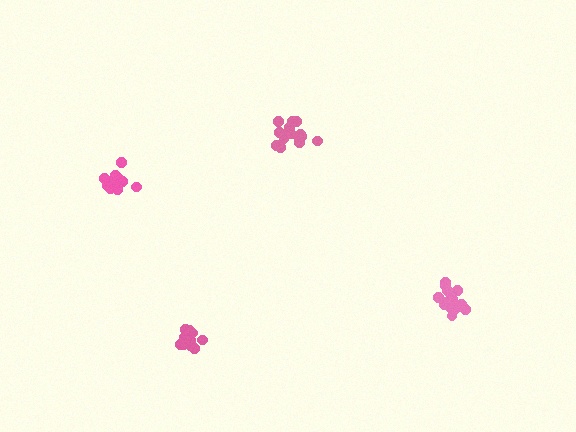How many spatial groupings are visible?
There are 4 spatial groupings.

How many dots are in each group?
Group 1: 13 dots, Group 2: 16 dots, Group 3: 14 dots, Group 4: 16 dots (59 total).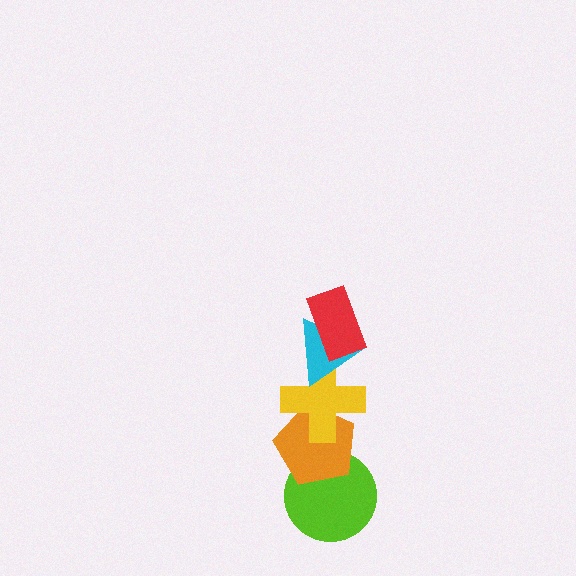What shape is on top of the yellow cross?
The cyan triangle is on top of the yellow cross.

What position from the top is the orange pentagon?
The orange pentagon is 4th from the top.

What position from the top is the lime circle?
The lime circle is 5th from the top.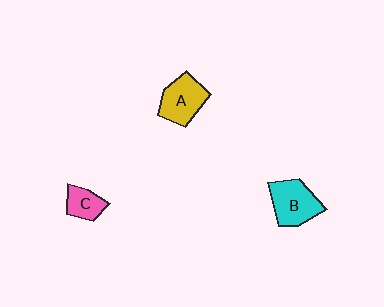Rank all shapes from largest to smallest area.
From largest to smallest: B (cyan), A (yellow), C (pink).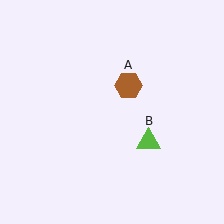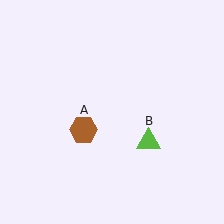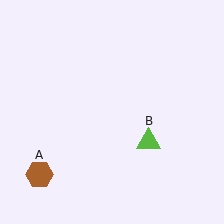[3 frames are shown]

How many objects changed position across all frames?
1 object changed position: brown hexagon (object A).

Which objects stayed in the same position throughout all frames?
Lime triangle (object B) remained stationary.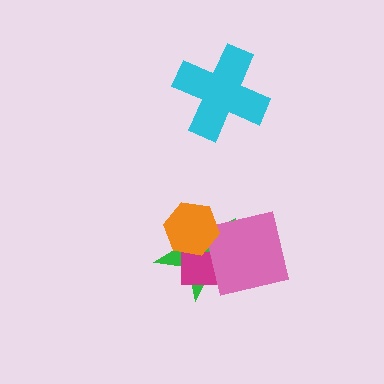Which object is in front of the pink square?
The orange hexagon is in front of the pink square.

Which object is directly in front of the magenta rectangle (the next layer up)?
The pink square is directly in front of the magenta rectangle.